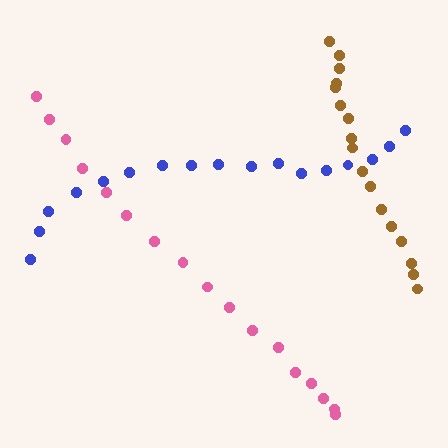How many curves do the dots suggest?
There are 3 distinct paths.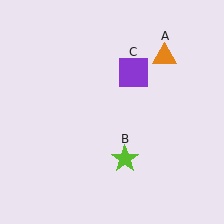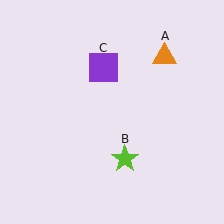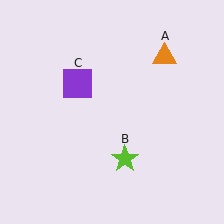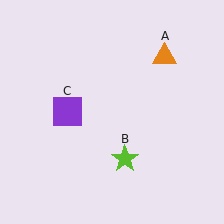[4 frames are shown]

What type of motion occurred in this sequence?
The purple square (object C) rotated counterclockwise around the center of the scene.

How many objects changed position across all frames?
1 object changed position: purple square (object C).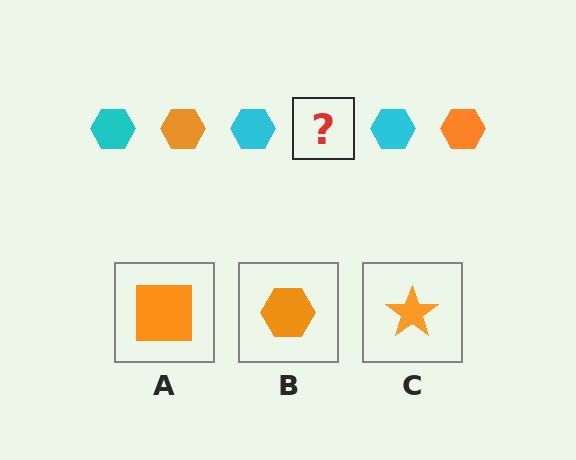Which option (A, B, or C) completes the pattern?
B.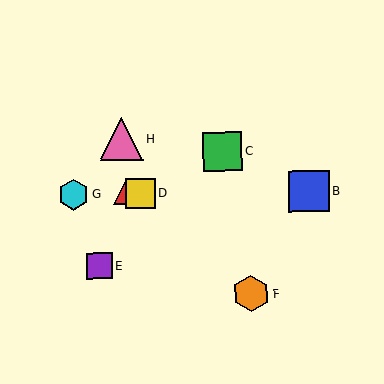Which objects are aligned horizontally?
Objects A, B, D, G are aligned horizontally.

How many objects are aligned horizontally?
4 objects (A, B, D, G) are aligned horizontally.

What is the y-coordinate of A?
Object A is at y≈194.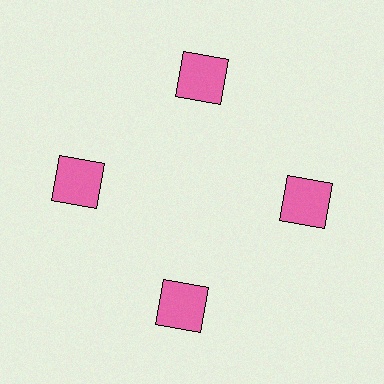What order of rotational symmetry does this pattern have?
This pattern has 4-fold rotational symmetry.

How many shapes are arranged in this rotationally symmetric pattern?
There are 4 shapes, arranged in 4 groups of 1.